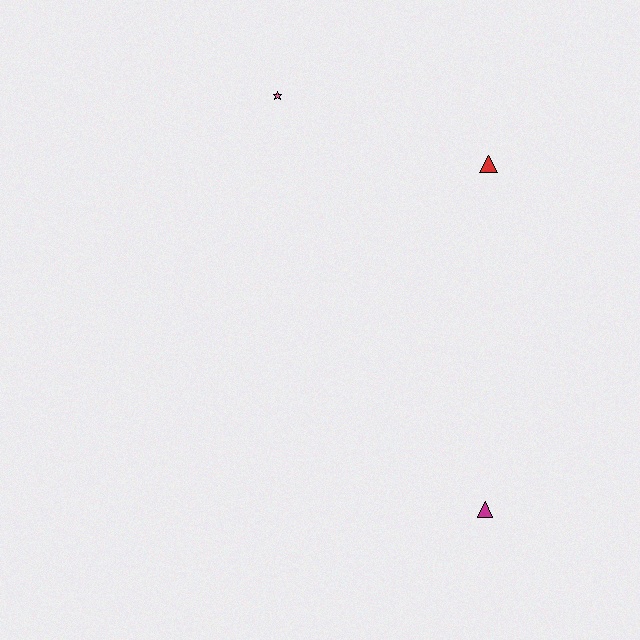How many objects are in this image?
There are 3 objects.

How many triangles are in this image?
There are 2 triangles.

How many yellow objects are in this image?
There are no yellow objects.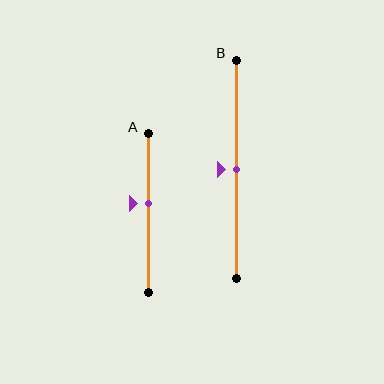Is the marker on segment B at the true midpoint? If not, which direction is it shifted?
Yes, the marker on segment B is at the true midpoint.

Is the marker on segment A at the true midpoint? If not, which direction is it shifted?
No, the marker on segment A is shifted upward by about 6% of the segment length.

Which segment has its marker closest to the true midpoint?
Segment B has its marker closest to the true midpoint.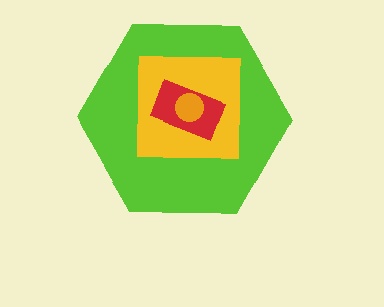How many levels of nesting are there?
4.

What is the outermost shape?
The lime hexagon.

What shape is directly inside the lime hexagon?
The yellow square.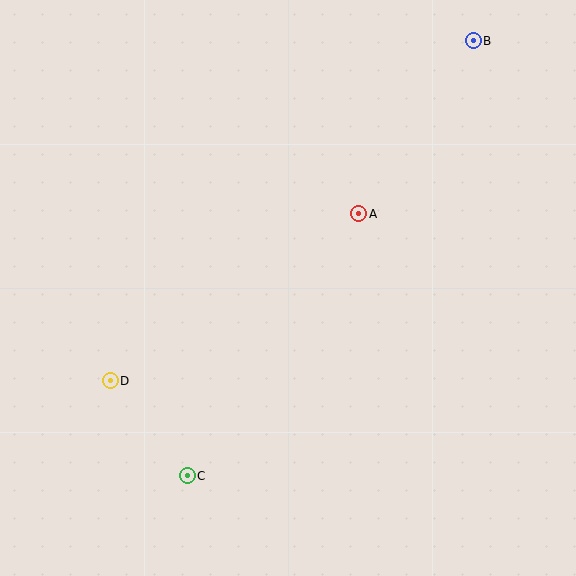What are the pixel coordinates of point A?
Point A is at (359, 214).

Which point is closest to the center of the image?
Point A at (359, 214) is closest to the center.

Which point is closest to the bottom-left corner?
Point C is closest to the bottom-left corner.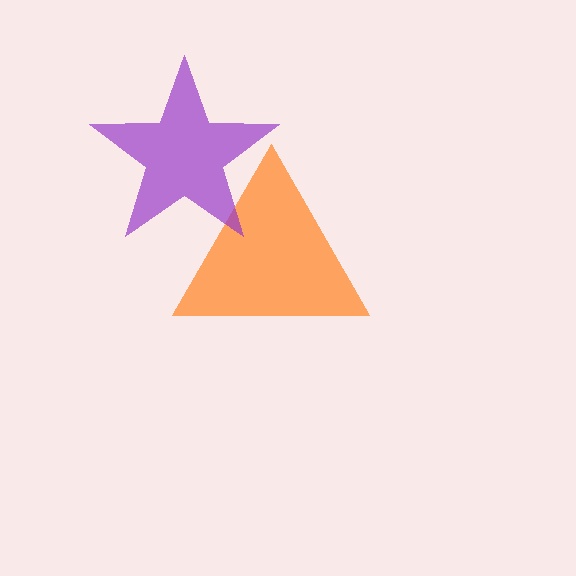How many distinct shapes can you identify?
There are 2 distinct shapes: an orange triangle, a purple star.